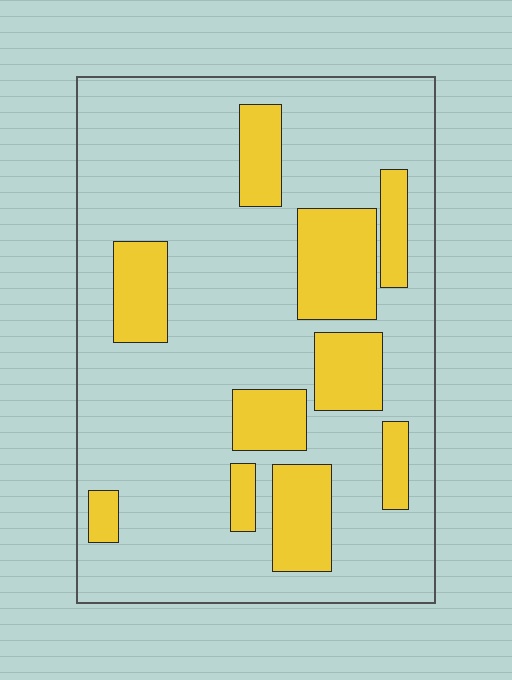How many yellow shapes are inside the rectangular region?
10.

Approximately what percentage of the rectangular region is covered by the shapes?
Approximately 25%.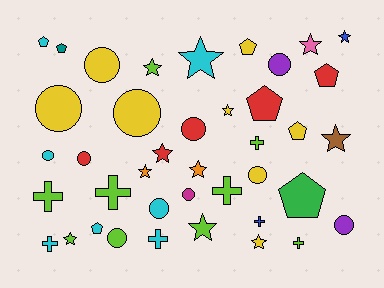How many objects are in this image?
There are 40 objects.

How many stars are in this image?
There are 12 stars.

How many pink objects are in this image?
There is 1 pink object.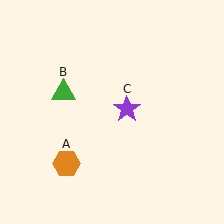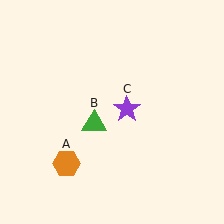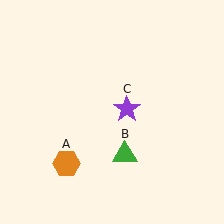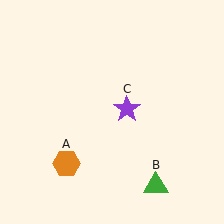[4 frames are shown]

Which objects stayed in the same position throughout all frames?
Orange hexagon (object A) and purple star (object C) remained stationary.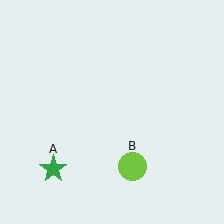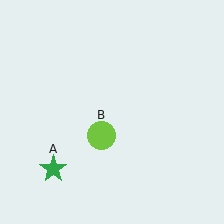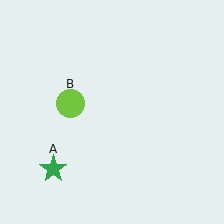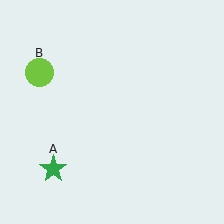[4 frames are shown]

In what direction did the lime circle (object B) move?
The lime circle (object B) moved up and to the left.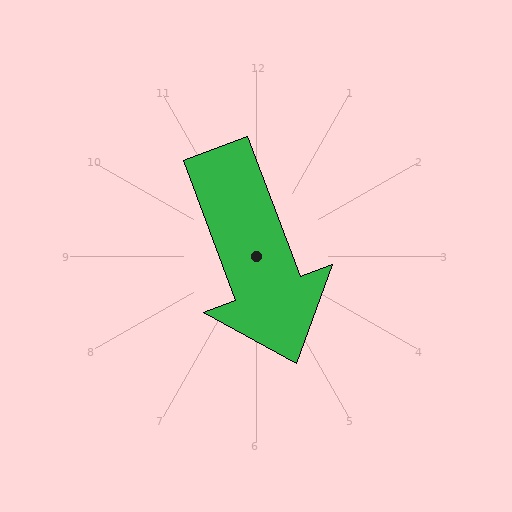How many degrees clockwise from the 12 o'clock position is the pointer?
Approximately 159 degrees.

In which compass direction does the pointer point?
South.